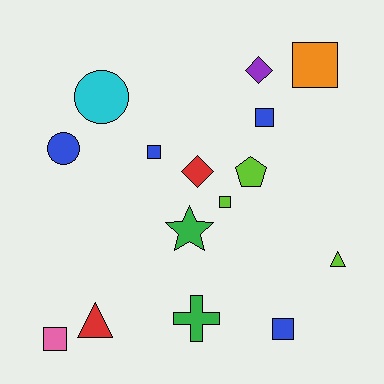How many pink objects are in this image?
There is 1 pink object.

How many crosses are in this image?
There is 1 cross.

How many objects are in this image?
There are 15 objects.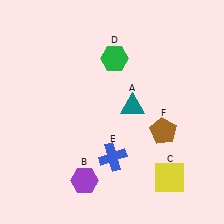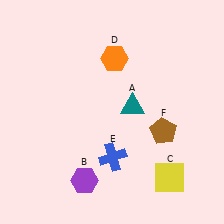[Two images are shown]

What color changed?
The hexagon (D) changed from green in Image 1 to orange in Image 2.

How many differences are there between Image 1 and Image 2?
There is 1 difference between the two images.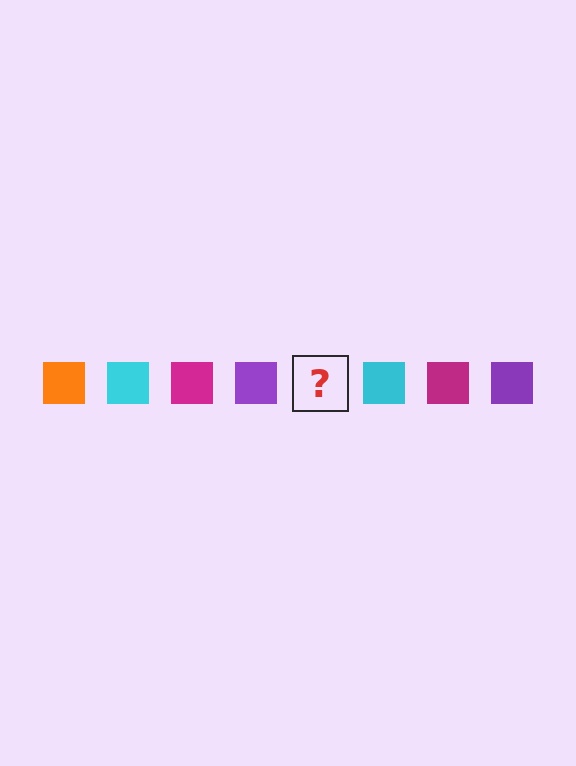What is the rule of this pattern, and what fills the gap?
The rule is that the pattern cycles through orange, cyan, magenta, purple squares. The gap should be filled with an orange square.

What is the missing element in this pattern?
The missing element is an orange square.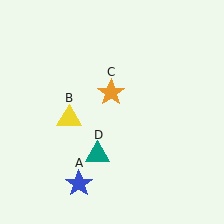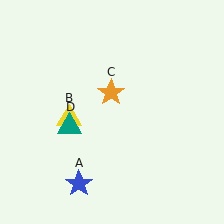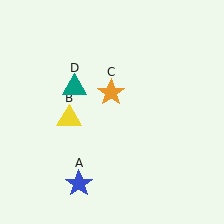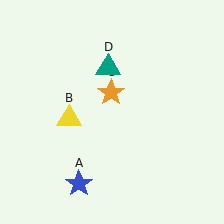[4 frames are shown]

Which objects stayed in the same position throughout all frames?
Blue star (object A) and yellow triangle (object B) and orange star (object C) remained stationary.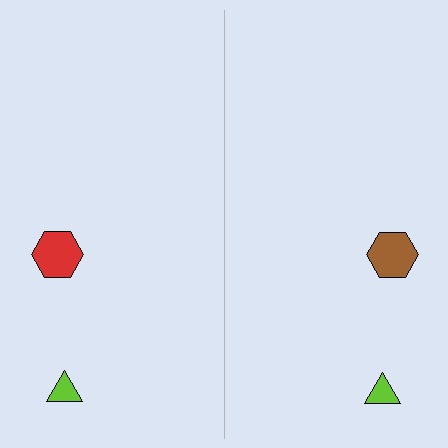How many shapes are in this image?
There are 4 shapes in this image.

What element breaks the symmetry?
The brown hexagon on the right side breaks the symmetry — its mirror counterpart is red.